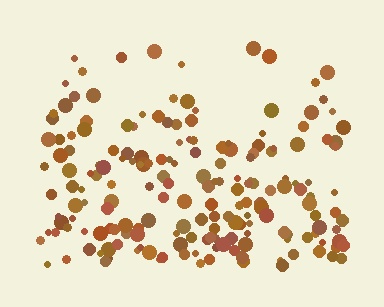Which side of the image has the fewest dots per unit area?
The top.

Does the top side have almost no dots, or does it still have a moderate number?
Still a moderate number, just noticeably fewer than the bottom.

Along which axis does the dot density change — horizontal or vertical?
Vertical.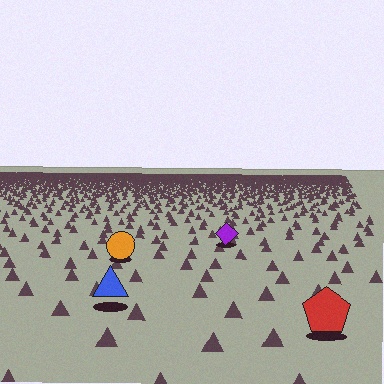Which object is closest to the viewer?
The red pentagon is closest. The texture marks near it are larger and more spread out.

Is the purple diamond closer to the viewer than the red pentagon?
No. The red pentagon is closer — you can tell from the texture gradient: the ground texture is coarser near it.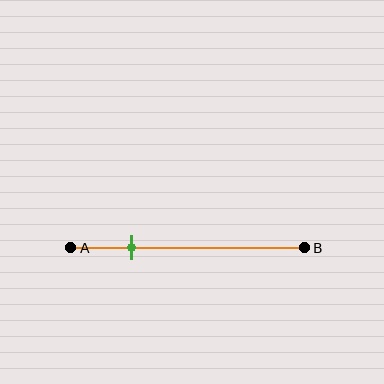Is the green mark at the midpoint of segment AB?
No, the mark is at about 25% from A, not at the 50% midpoint.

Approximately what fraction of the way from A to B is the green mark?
The green mark is approximately 25% of the way from A to B.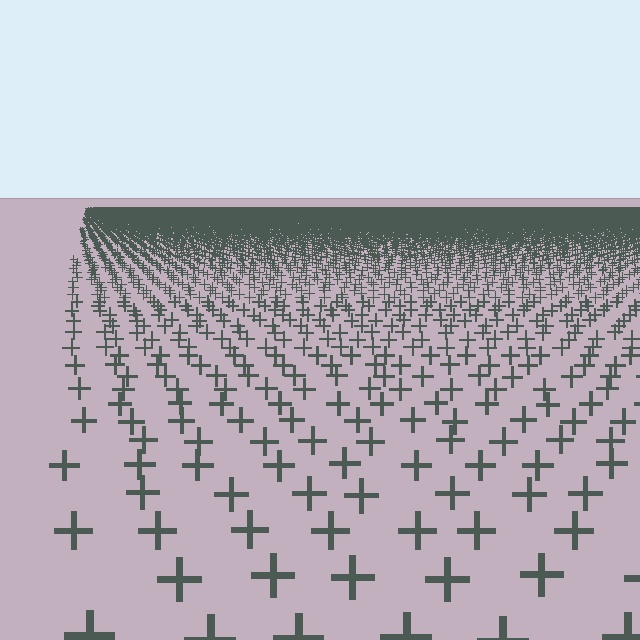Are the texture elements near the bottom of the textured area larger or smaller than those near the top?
Larger. Near the bottom, elements are closer to the viewer and appear at a bigger on-screen size.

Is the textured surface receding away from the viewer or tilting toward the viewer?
The surface is receding away from the viewer. Texture elements get smaller and denser toward the top.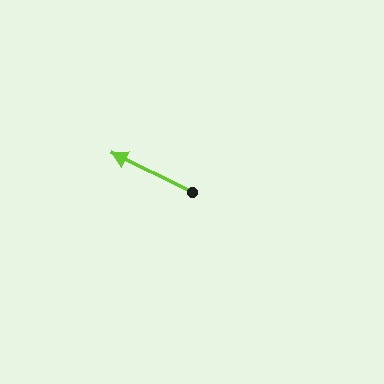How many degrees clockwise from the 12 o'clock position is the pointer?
Approximately 296 degrees.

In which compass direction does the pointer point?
Northwest.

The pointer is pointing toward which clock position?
Roughly 10 o'clock.